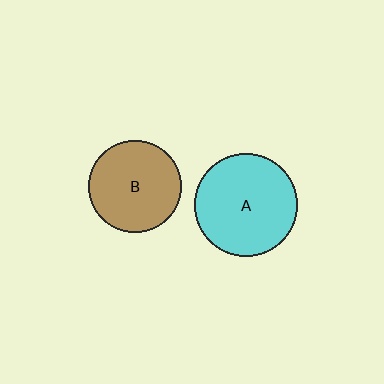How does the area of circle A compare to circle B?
Approximately 1.2 times.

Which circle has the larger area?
Circle A (cyan).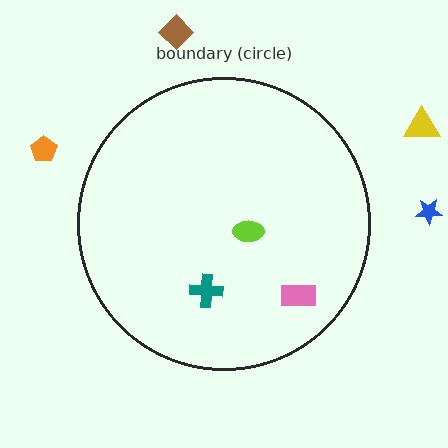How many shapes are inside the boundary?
3 inside, 4 outside.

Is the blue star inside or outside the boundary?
Outside.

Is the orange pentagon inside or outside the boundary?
Outside.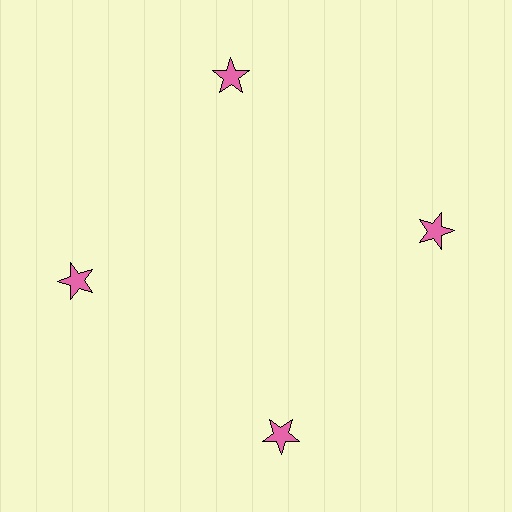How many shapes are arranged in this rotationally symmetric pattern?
There are 4 shapes, arranged in 4 groups of 1.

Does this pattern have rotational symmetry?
Yes, this pattern has 4-fold rotational symmetry. It looks the same after rotating 90 degrees around the center.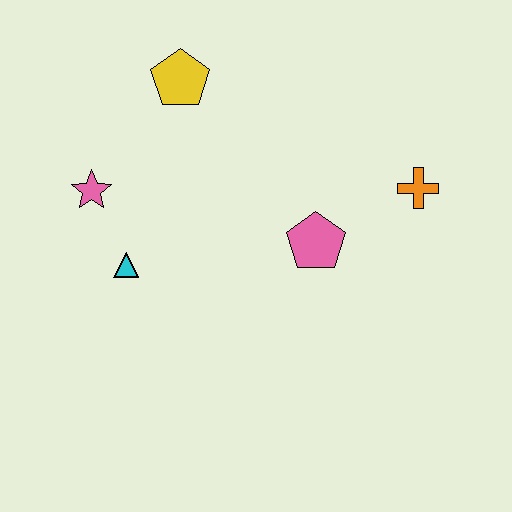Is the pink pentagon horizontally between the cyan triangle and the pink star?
No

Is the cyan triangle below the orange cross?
Yes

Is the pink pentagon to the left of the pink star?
No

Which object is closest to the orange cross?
The pink pentagon is closest to the orange cross.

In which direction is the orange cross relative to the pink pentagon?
The orange cross is to the right of the pink pentagon.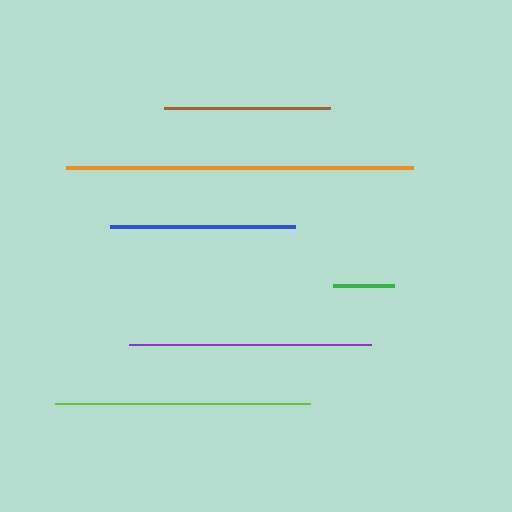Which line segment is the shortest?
The green line is the shortest at approximately 61 pixels.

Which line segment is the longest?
The orange line is the longest at approximately 347 pixels.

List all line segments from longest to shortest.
From longest to shortest: orange, lime, purple, blue, brown, green.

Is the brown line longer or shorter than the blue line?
The blue line is longer than the brown line.